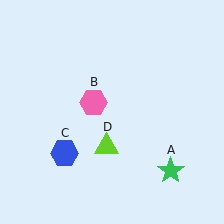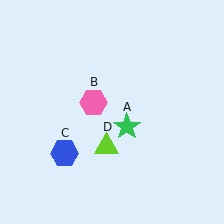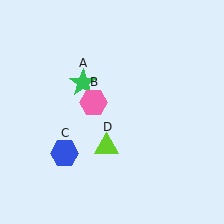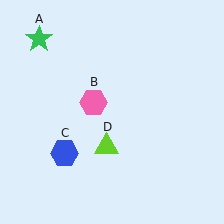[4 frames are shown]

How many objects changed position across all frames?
1 object changed position: green star (object A).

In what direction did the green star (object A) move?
The green star (object A) moved up and to the left.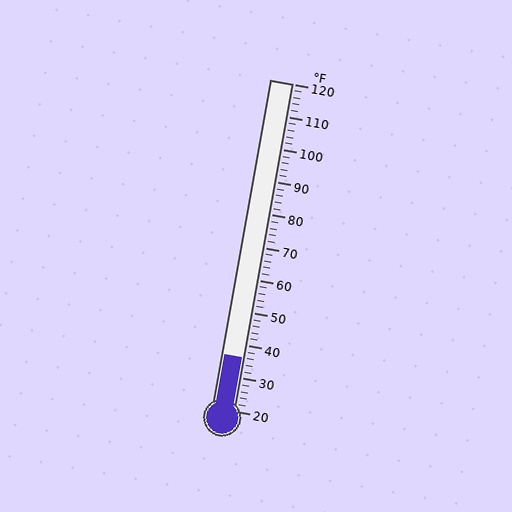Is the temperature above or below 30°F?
The temperature is above 30°F.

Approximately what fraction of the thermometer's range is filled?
The thermometer is filled to approximately 15% of its range.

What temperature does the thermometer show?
The thermometer shows approximately 36°F.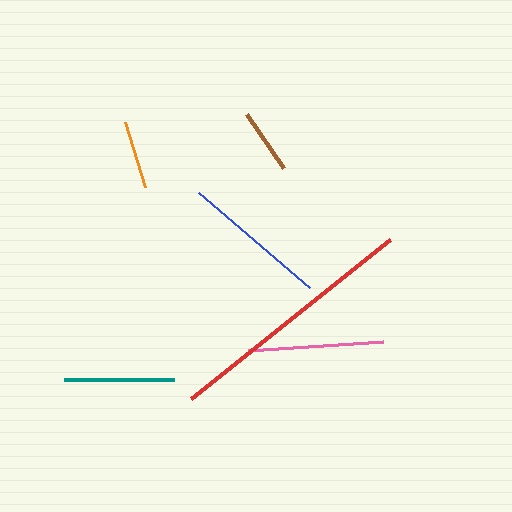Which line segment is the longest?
The red line is the longest at approximately 255 pixels.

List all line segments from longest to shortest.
From longest to shortest: red, blue, pink, teal, orange, brown.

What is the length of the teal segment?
The teal segment is approximately 110 pixels long.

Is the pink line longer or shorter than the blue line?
The blue line is longer than the pink line.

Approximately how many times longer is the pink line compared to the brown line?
The pink line is approximately 2.1 times the length of the brown line.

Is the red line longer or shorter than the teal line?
The red line is longer than the teal line.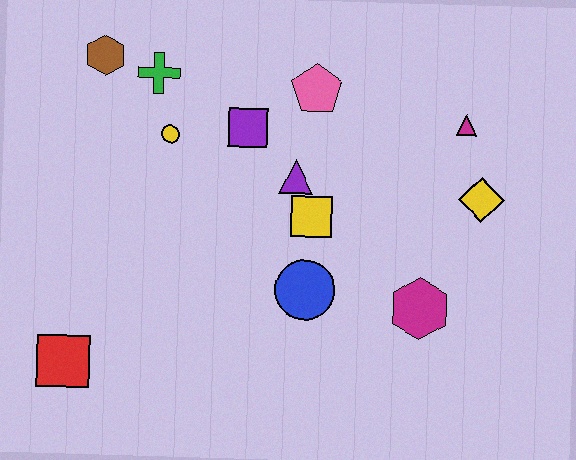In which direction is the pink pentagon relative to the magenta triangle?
The pink pentagon is to the left of the magenta triangle.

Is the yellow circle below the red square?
No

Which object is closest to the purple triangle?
The yellow square is closest to the purple triangle.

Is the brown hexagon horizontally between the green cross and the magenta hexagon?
No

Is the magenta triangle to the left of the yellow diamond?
Yes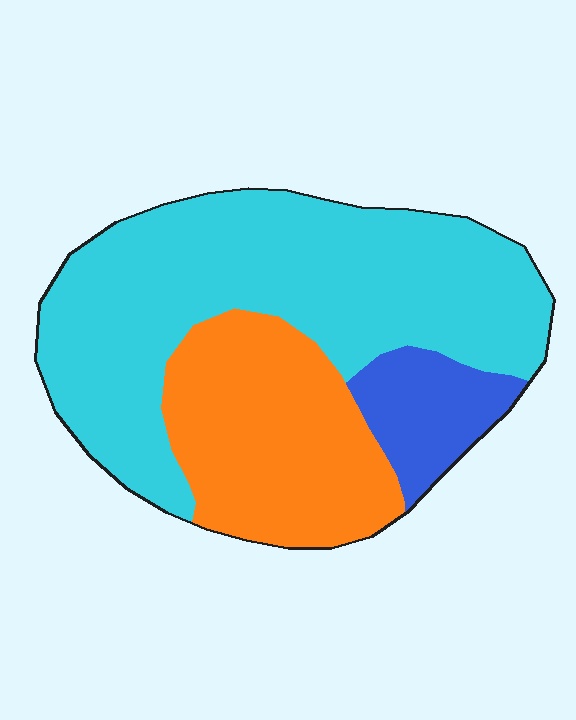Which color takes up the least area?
Blue, at roughly 10%.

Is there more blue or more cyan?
Cyan.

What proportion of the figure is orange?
Orange takes up about one third (1/3) of the figure.